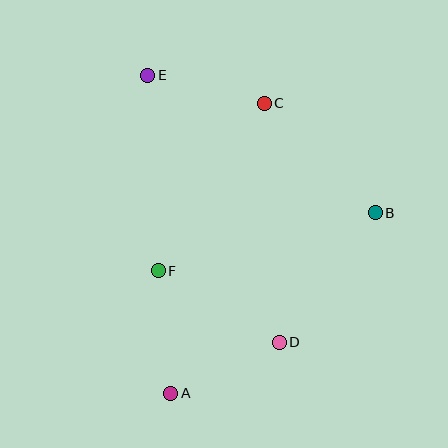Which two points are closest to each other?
Points C and E are closest to each other.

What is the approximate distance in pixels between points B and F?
The distance between B and F is approximately 224 pixels.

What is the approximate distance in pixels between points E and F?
The distance between E and F is approximately 196 pixels.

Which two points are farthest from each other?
Points A and E are farthest from each other.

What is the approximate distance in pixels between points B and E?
The distance between B and E is approximately 266 pixels.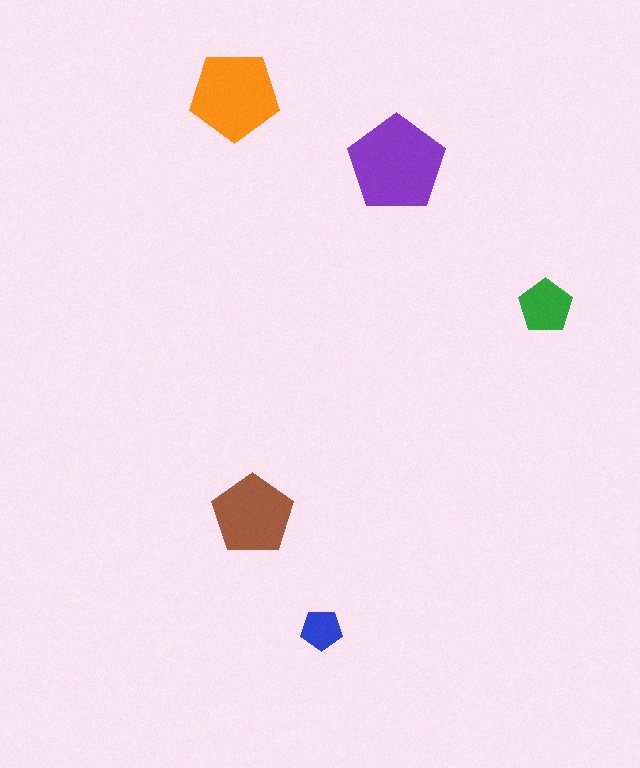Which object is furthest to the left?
The orange pentagon is leftmost.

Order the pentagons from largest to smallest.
the purple one, the orange one, the brown one, the green one, the blue one.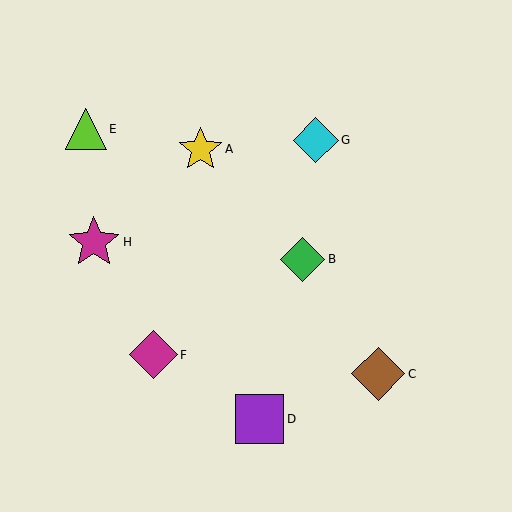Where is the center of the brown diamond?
The center of the brown diamond is at (378, 374).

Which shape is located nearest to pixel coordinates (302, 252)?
The green diamond (labeled B) at (303, 259) is nearest to that location.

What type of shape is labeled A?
Shape A is a yellow star.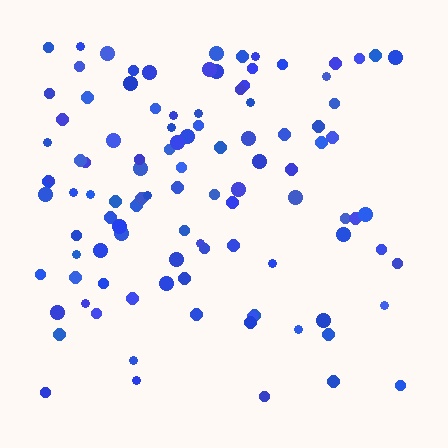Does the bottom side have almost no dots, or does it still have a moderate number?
Still a moderate number, just noticeably fewer than the top.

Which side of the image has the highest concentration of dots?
The top.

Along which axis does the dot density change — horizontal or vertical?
Vertical.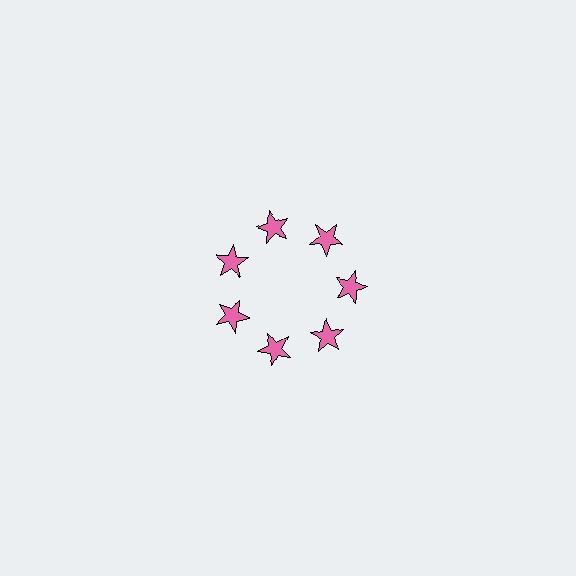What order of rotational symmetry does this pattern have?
This pattern has 7-fold rotational symmetry.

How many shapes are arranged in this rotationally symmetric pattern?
There are 7 shapes, arranged in 7 groups of 1.